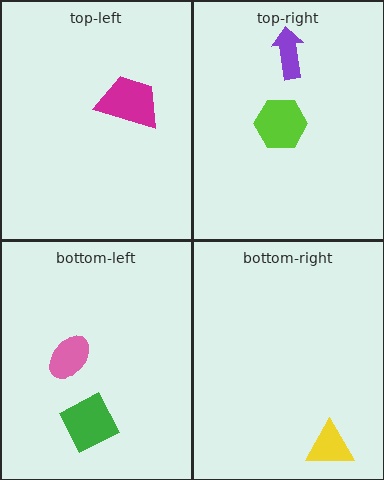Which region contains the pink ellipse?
The bottom-left region.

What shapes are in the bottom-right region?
The yellow triangle.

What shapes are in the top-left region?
The magenta trapezoid.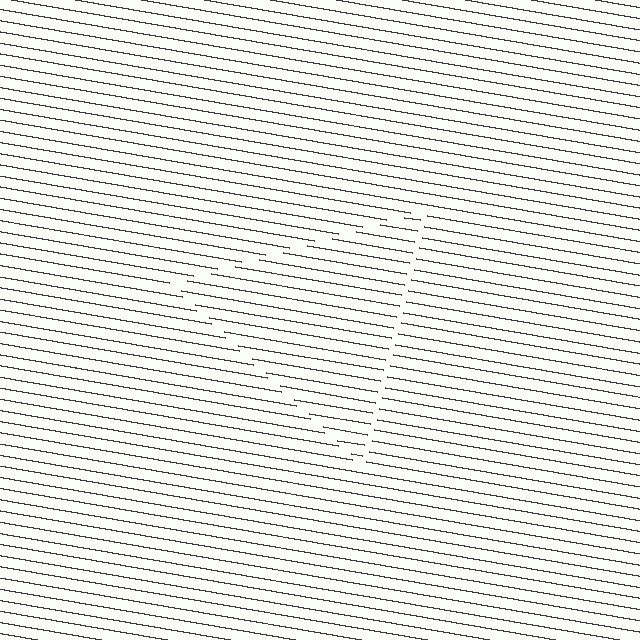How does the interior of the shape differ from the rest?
The interior of the shape contains the same grating, shifted by half a period — the contour is defined by the phase discontinuity where line-ends from the inner and outer gratings abut.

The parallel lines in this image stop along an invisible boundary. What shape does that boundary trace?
An illusory triangle. The interior of the shape contains the same grating, shifted by half a period — the contour is defined by the phase discontinuity where line-ends from the inner and outer gratings abut.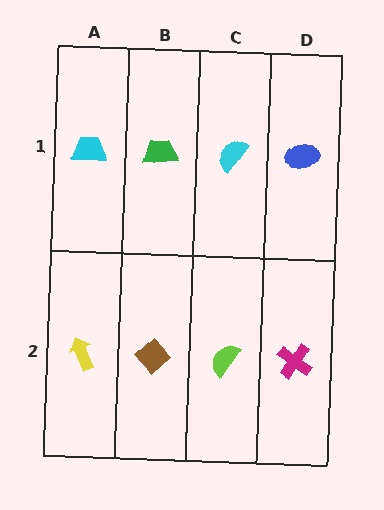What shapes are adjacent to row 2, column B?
A green trapezoid (row 1, column B), a yellow arrow (row 2, column A), a lime semicircle (row 2, column C).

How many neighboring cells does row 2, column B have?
3.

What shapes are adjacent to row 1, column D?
A magenta cross (row 2, column D), a cyan semicircle (row 1, column C).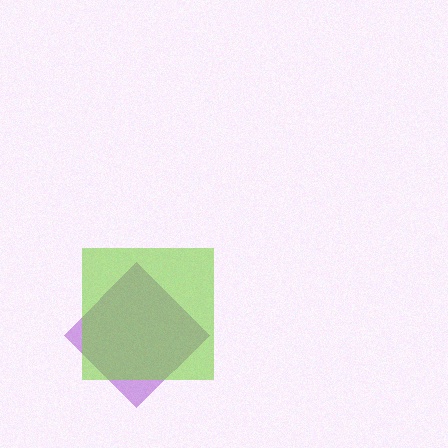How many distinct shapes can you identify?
There are 2 distinct shapes: a purple diamond, a lime square.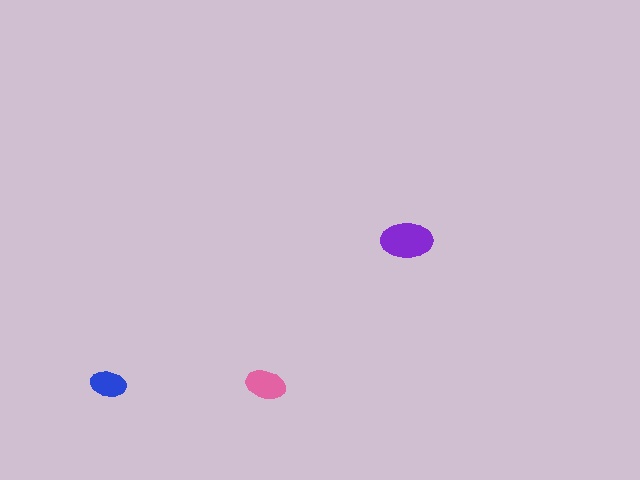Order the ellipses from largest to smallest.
the purple one, the pink one, the blue one.